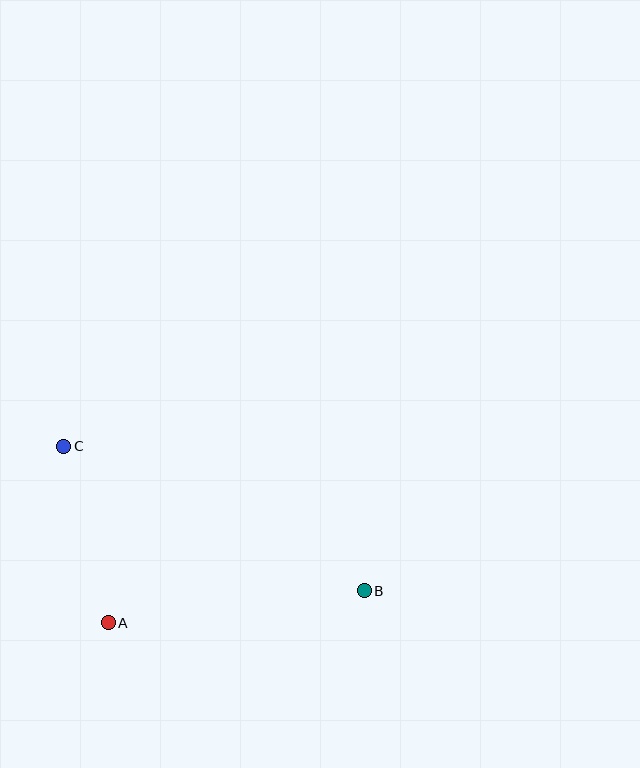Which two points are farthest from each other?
Points B and C are farthest from each other.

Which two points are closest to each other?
Points A and C are closest to each other.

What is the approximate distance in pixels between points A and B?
The distance between A and B is approximately 258 pixels.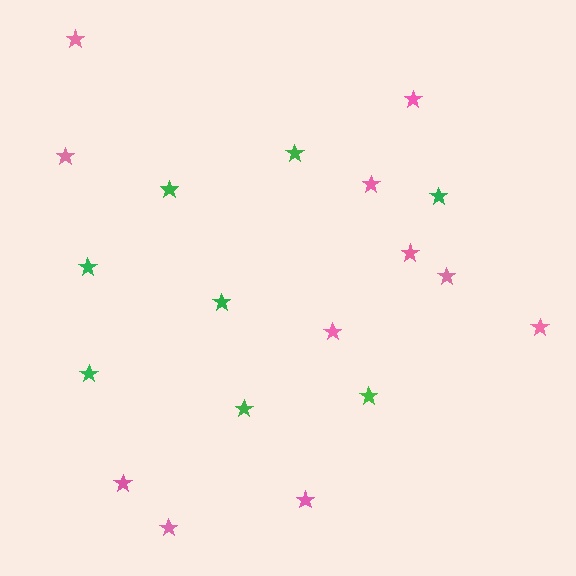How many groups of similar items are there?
There are 2 groups: one group of pink stars (11) and one group of green stars (8).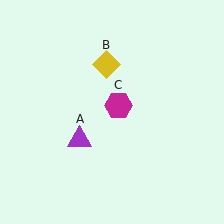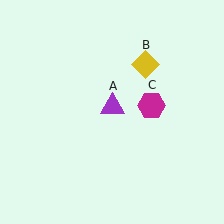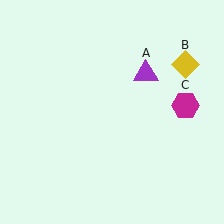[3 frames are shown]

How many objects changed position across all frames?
3 objects changed position: purple triangle (object A), yellow diamond (object B), magenta hexagon (object C).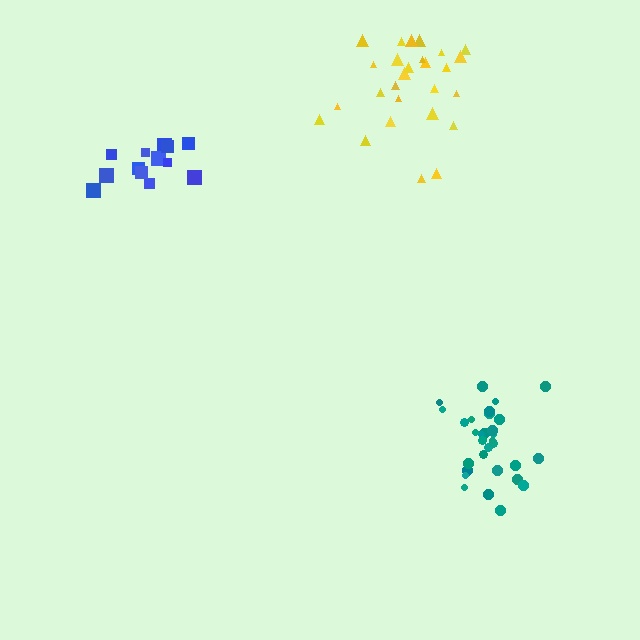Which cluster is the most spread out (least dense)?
Yellow.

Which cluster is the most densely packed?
Teal.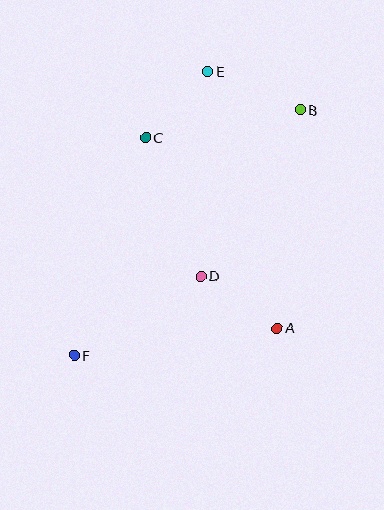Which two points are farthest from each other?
Points B and F are farthest from each other.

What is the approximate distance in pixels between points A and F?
The distance between A and F is approximately 205 pixels.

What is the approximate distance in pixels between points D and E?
The distance between D and E is approximately 205 pixels.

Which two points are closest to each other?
Points C and E are closest to each other.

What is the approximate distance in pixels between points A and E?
The distance between A and E is approximately 266 pixels.